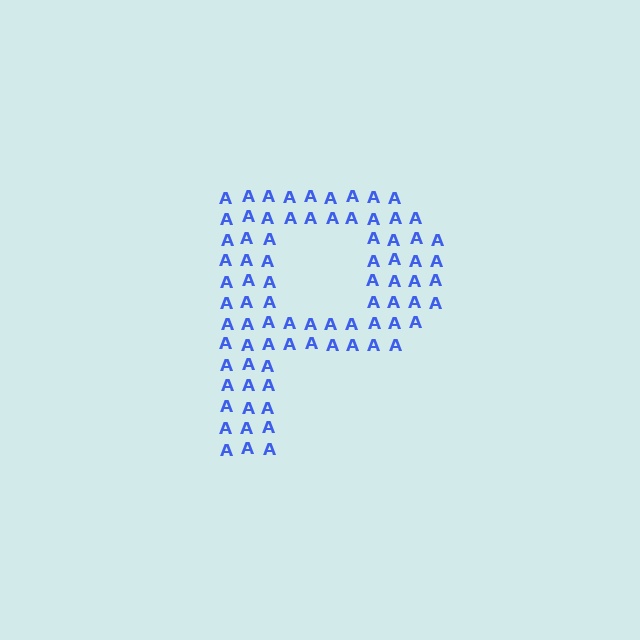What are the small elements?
The small elements are letter A's.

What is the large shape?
The large shape is the letter P.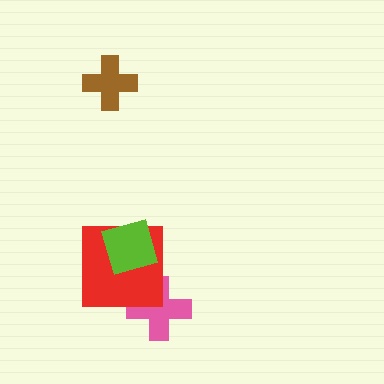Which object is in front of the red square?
The lime diamond is in front of the red square.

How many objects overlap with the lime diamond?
1 object overlaps with the lime diamond.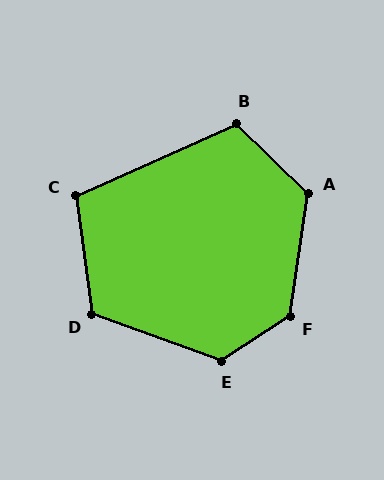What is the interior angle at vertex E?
Approximately 127 degrees (obtuse).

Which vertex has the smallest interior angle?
C, at approximately 106 degrees.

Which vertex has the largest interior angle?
F, at approximately 131 degrees.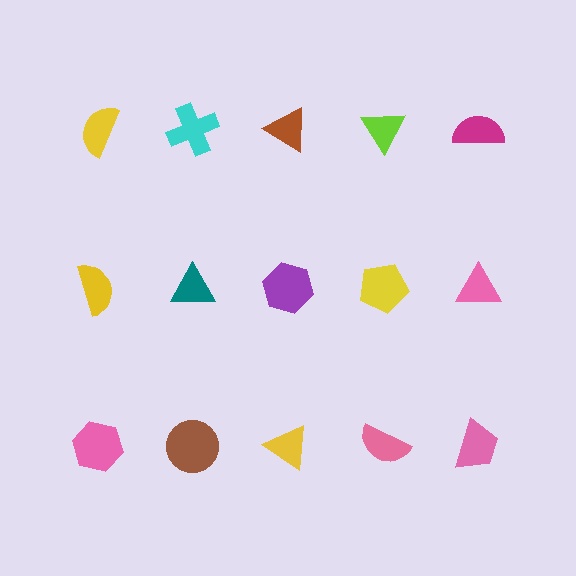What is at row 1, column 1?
A yellow semicircle.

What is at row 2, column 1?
A yellow semicircle.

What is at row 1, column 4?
A lime triangle.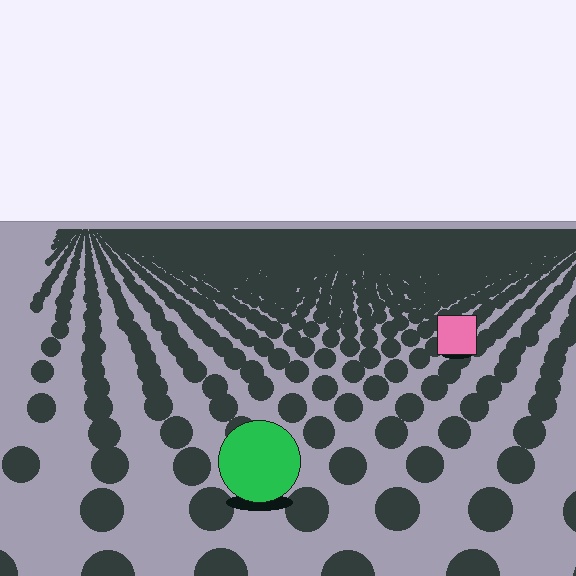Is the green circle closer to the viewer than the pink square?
Yes. The green circle is closer — you can tell from the texture gradient: the ground texture is coarser near it.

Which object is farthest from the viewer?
The pink square is farthest from the viewer. It appears smaller and the ground texture around it is denser.